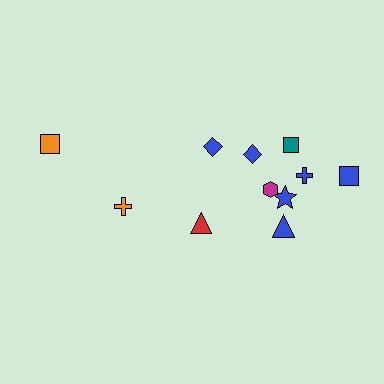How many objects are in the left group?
There are 3 objects.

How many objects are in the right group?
There are 8 objects.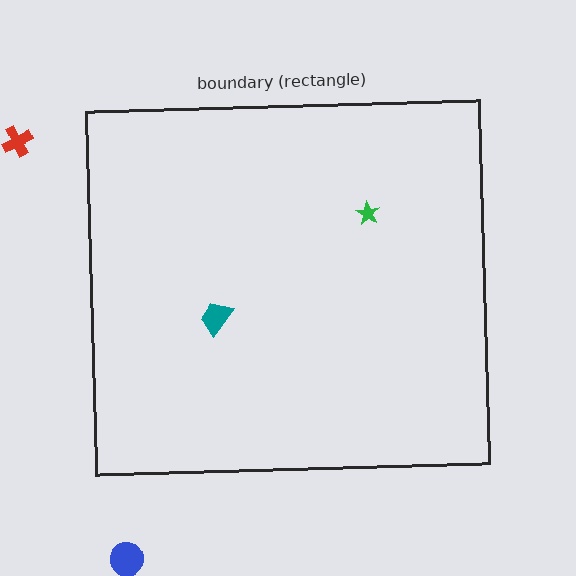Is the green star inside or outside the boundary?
Inside.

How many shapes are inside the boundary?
2 inside, 2 outside.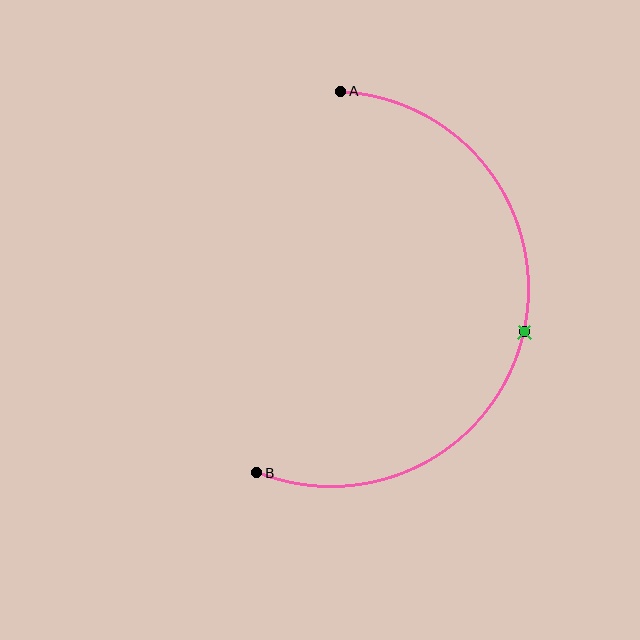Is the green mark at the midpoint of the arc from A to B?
Yes. The green mark lies on the arc at equal arc-length from both A and B — it is the arc midpoint.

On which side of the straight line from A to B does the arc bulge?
The arc bulges to the right of the straight line connecting A and B.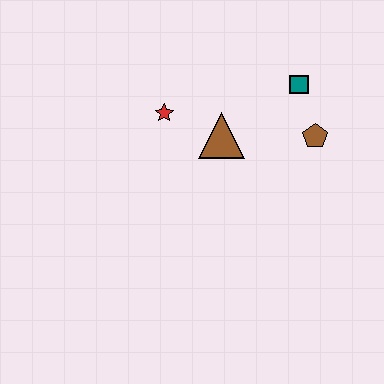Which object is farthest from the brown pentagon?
The red star is farthest from the brown pentagon.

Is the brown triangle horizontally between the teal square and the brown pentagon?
No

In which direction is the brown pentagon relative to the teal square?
The brown pentagon is below the teal square.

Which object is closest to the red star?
The brown triangle is closest to the red star.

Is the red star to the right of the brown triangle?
No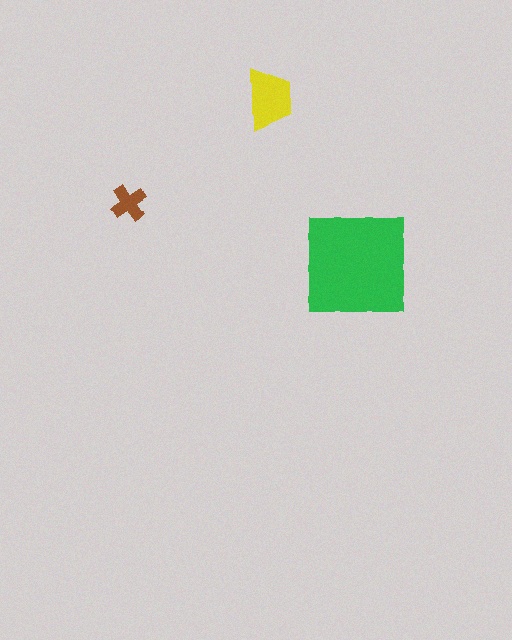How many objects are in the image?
There are 3 objects in the image.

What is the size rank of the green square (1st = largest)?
1st.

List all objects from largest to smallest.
The green square, the yellow trapezoid, the brown cross.